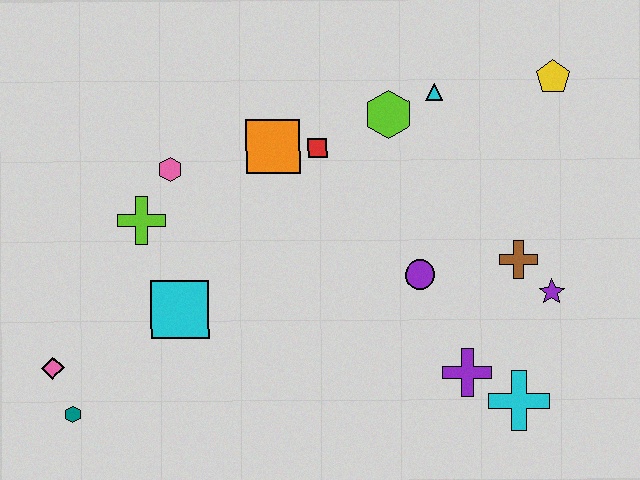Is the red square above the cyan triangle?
No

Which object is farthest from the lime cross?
The yellow pentagon is farthest from the lime cross.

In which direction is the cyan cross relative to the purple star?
The cyan cross is below the purple star.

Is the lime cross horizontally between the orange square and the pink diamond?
Yes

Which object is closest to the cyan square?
The lime cross is closest to the cyan square.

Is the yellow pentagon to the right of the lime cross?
Yes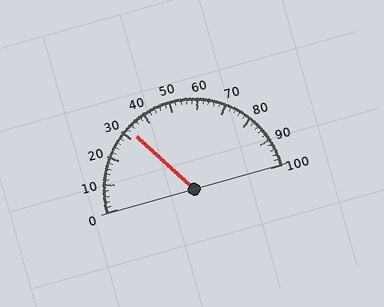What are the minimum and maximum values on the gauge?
The gauge ranges from 0 to 100.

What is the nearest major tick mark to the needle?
The nearest major tick mark is 30.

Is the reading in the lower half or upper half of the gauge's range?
The reading is in the lower half of the range (0 to 100).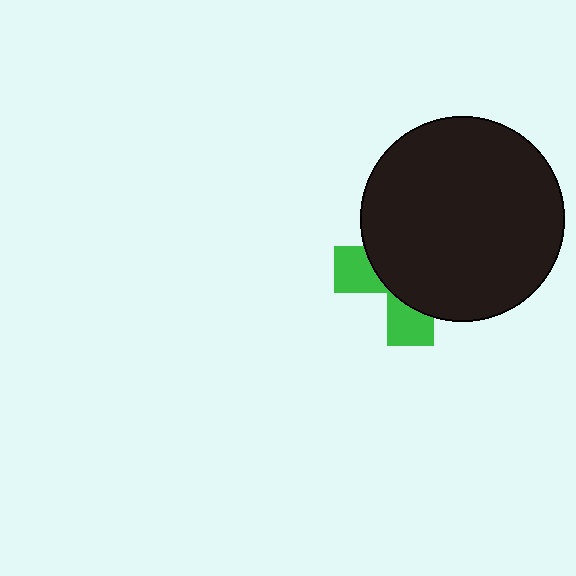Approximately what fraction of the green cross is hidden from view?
Roughly 69% of the green cross is hidden behind the black circle.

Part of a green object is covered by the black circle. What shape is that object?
It is a cross.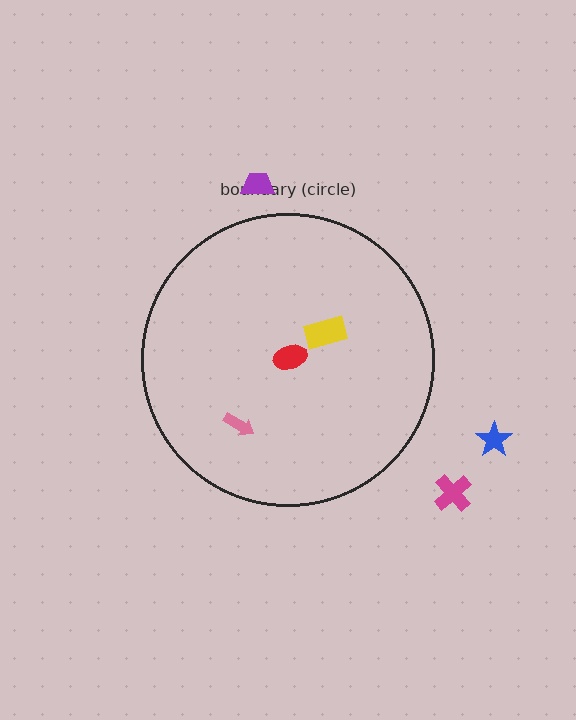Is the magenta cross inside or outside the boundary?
Outside.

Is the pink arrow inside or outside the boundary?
Inside.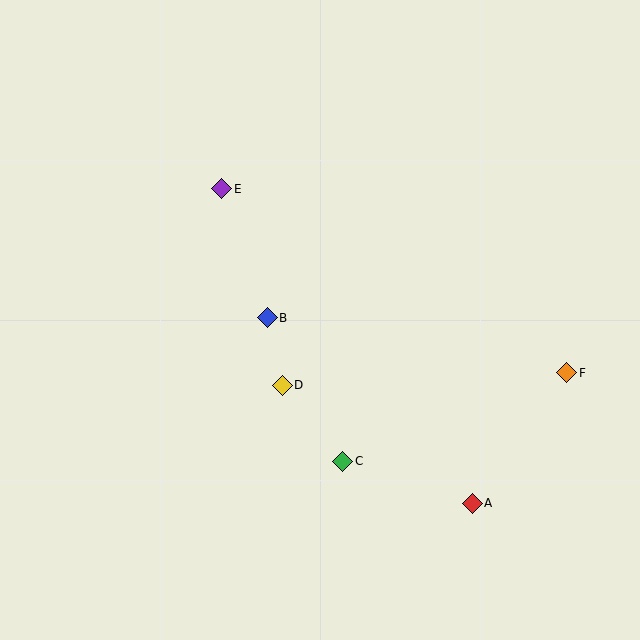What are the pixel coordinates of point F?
Point F is at (567, 373).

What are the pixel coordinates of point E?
Point E is at (222, 189).